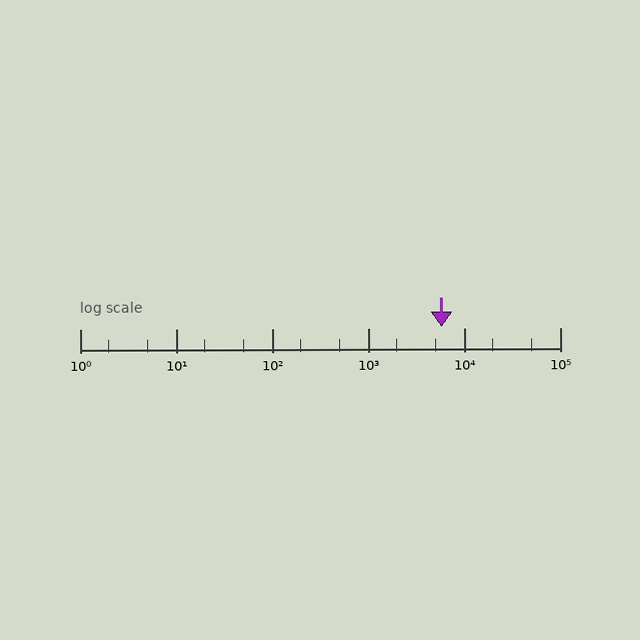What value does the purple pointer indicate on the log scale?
The pointer indicates approximately 5800.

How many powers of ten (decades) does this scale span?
The scale spans 5 decades, from 1 to 100000.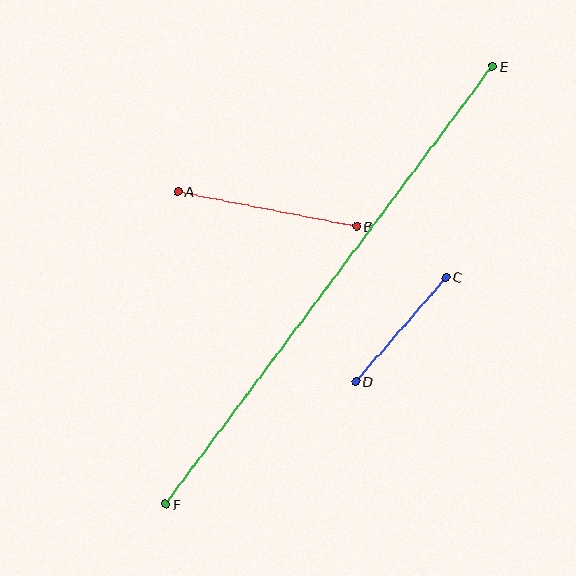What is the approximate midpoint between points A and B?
The midpoint is at approximately (267, 209) pixels.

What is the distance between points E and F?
The distance is approximately 546 pixels.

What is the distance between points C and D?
The distance is approximately 137 pixels.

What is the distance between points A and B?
The distance is approximately 182 pixels.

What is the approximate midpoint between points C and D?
The midpoint is at approximately (401, 329) pixels.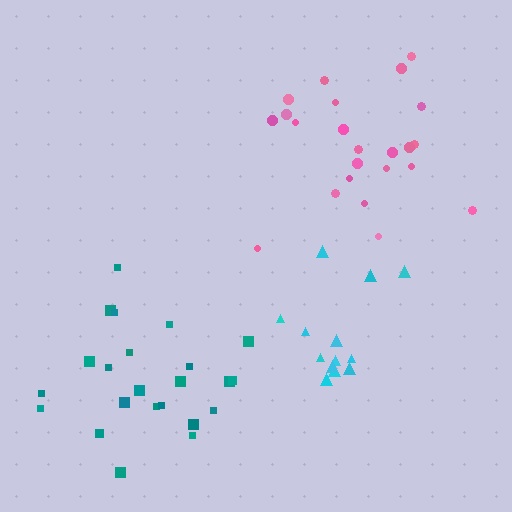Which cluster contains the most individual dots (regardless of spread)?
Teal (23).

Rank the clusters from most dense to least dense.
pink, cyan, teal.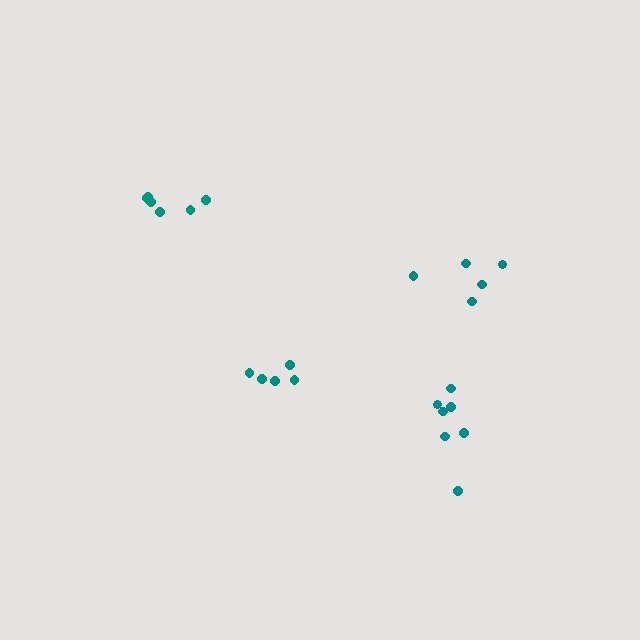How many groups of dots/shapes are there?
There are 4 groups.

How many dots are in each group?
Group 1: 7 dots, Group 2: 5 dots, Group 3: 5 dots, Group 4: 6 dots (23 total).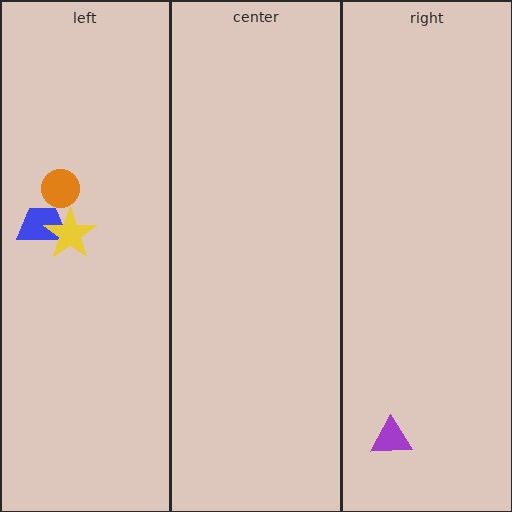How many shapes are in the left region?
3.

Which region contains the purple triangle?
The right region.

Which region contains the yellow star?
The left region.